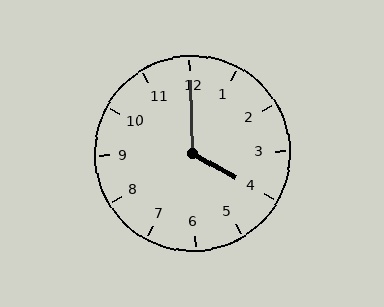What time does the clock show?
4:00.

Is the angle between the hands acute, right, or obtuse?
It is obtuse.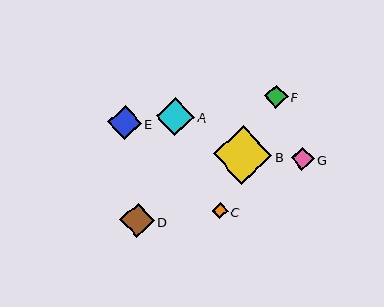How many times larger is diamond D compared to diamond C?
Diamond D is approximately 2.2 times the size of diamond C.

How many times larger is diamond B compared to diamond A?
Diamond B is approximately 1.6 times the size of diamond A.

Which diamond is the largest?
Diamond B is the largest with a size of approximately 59 pixels.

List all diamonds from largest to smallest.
From largest to smallest: B, A, D, E, F, G, C.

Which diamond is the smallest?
Diamond C is the smallest with a size of approximately 16 pixels.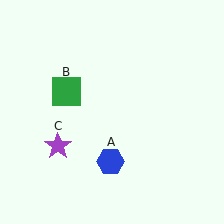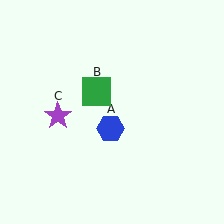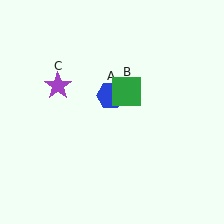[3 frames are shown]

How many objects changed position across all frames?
3 objects changed position: blue hexagon (object A), green square (object B), purple star (object C).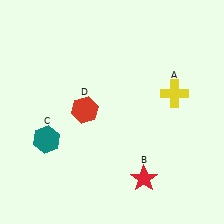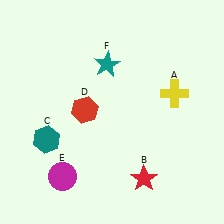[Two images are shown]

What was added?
A magenta circle (E), a teal star (F) were added in Image 2.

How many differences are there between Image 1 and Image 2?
There are 2 differences between the two images.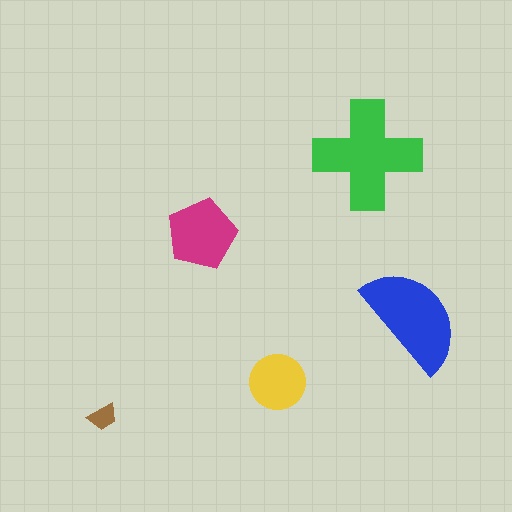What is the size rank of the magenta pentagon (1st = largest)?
3rd.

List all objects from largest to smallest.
The green cross, the blue semicircle, the magenta pentagon, the yellow circle, the brown trapezoid.